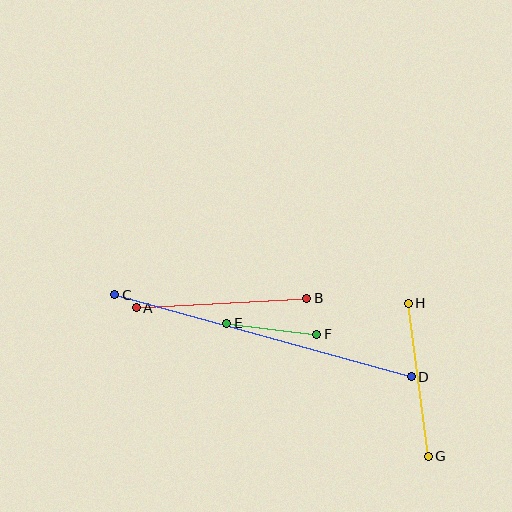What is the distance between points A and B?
The distance is approximately 171 pixels.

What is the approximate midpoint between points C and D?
The midpoint is at approximately (263, 336) pixels.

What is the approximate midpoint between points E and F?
The midpoint is at approximately (272, 329) pixels.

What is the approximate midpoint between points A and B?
The midpoint is at approximately (221, 303) pixels.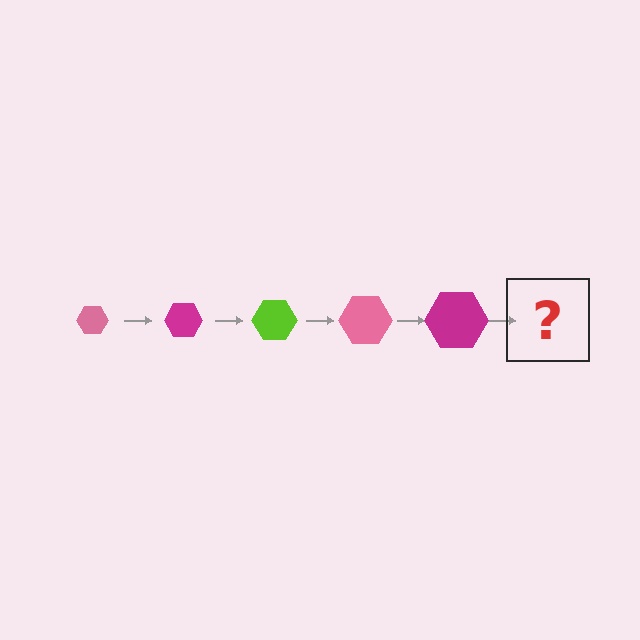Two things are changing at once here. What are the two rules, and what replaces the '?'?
The two rules are that the hexagon grows larger each step and the color cycles through pink, magenta, and lime. The '?' should be a lime hexagon, larger than the previous one.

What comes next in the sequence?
The next element should be a lime hexagon, larger than the previous one.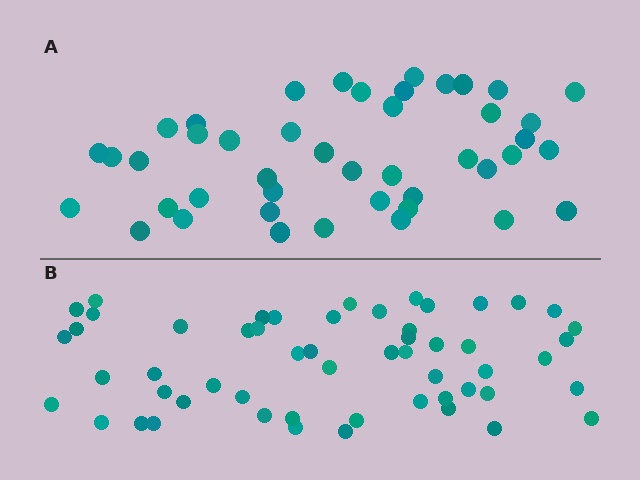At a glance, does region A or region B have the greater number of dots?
Region B (the bottom region) has more dots.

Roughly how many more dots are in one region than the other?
Region B has roughly 12 or so more dots than region A.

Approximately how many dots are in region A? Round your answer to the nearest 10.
About 40 dots. (The exact count is 44, which rounds to 40.)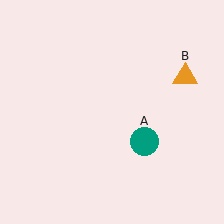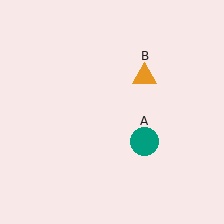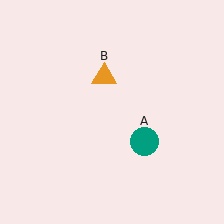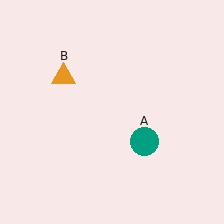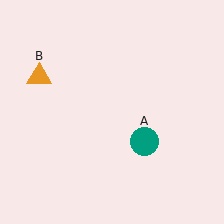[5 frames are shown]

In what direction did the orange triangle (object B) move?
The orange triangle (object B) moved left.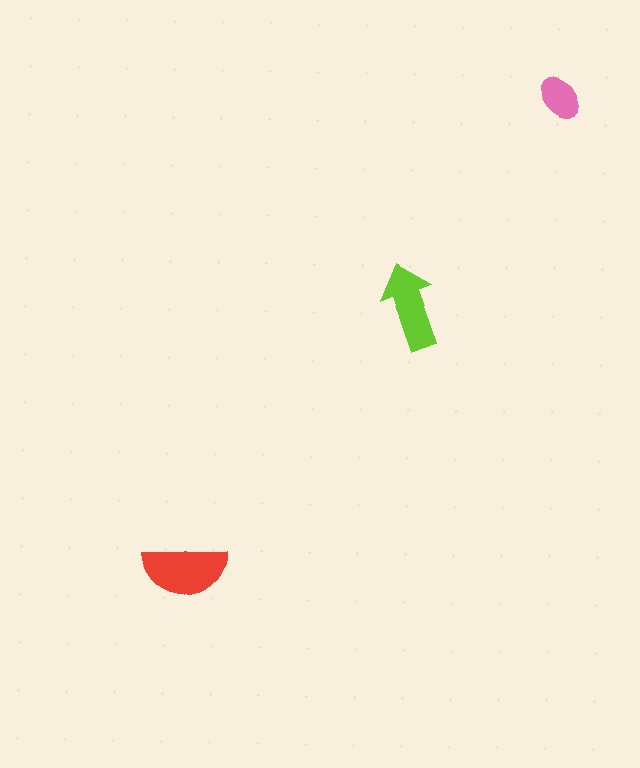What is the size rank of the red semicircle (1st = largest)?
1st.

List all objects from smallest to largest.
The pink ellipse, the lime arrow, the red semicircle.